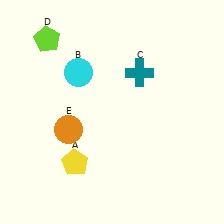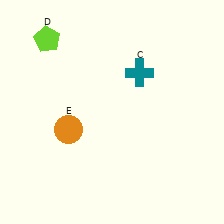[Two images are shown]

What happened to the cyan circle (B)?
The cyan circle (B) was removed in Image 2. It was in the top-left area of Image 1.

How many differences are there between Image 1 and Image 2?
There are 2 differences between the two images.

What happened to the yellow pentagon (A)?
The yellow pentagon (A) was removed in Image 2. It was in the bottom-left area of Image 1.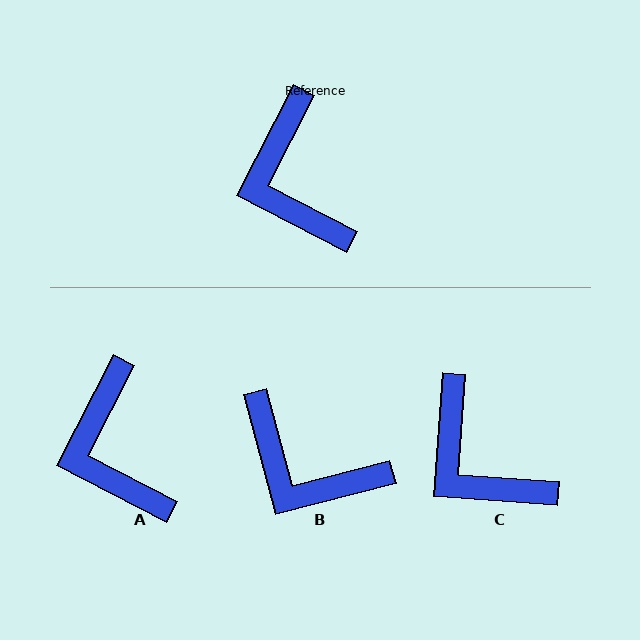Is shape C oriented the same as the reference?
No, it is off by about 24 degrees.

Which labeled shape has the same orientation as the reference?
A.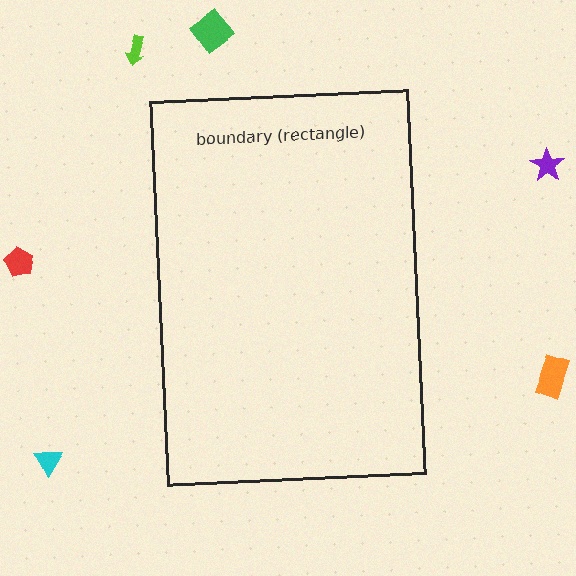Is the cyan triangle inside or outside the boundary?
Outside.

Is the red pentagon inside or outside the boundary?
Outside.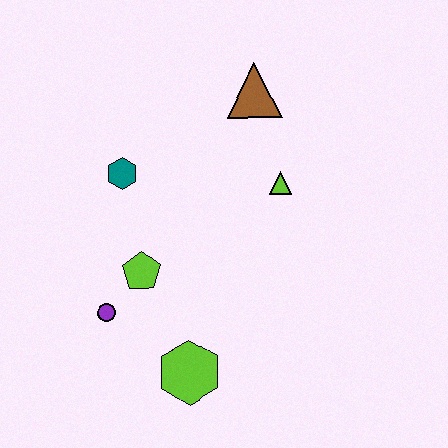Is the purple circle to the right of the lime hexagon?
No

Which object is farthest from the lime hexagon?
The brown triangle is farthest from the lime hexagon.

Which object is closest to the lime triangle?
The brown triangle is closest to the lime triangle.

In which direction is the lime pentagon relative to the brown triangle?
The lime pentagon is below the brown triangle.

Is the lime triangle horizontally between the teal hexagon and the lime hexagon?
No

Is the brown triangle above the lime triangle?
Yes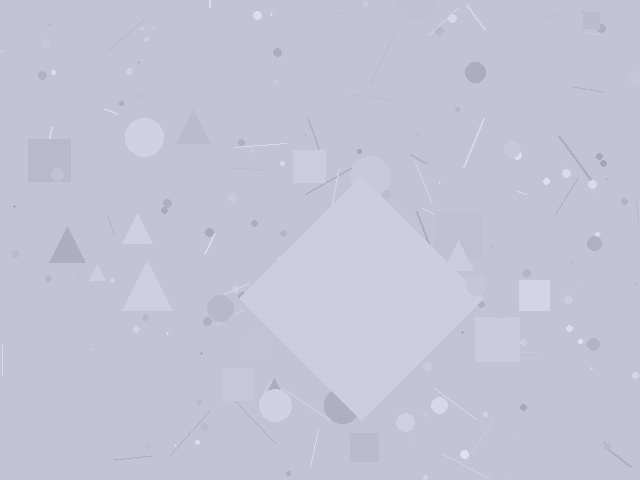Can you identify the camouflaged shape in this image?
The camouflaged shape is a diamond.